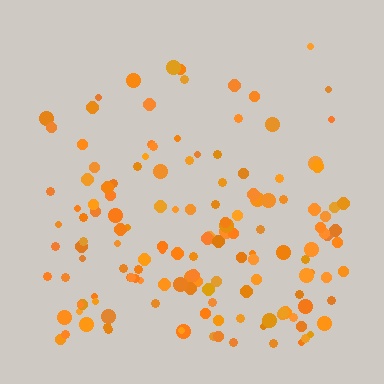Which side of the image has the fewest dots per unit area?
The top.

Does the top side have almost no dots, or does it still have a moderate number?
Still a moderate number, just noticeably fewer than the bottom.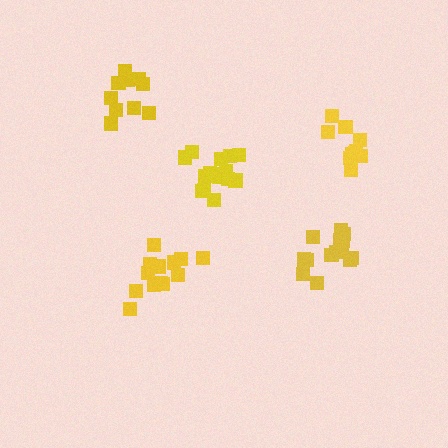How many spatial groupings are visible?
There are 5 spatial groupings.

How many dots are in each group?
Group 1: 14 dots, Group 2: 15 dots, Group 3: 11 dots, Group 4: 13 dots, Group 5: 10 dots (63 total).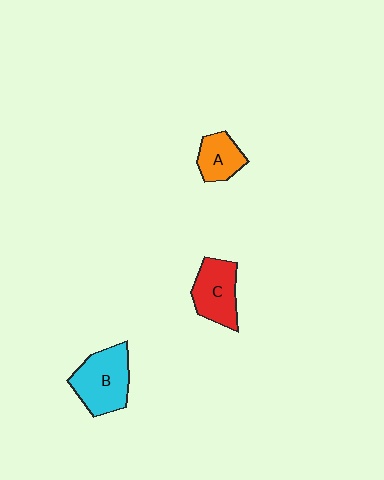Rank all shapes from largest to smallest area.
From largest to smallest: B (cyan), C (red), A (orange).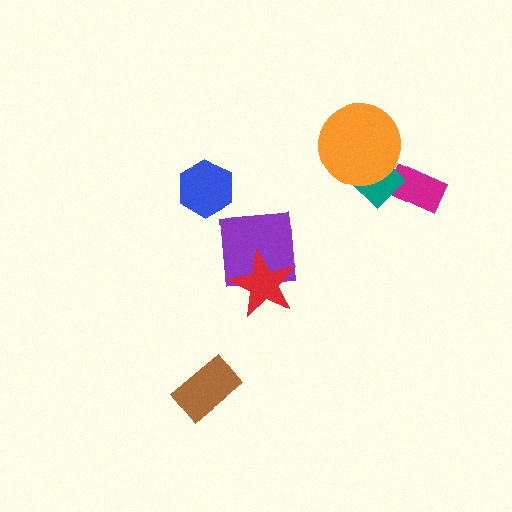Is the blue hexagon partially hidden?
No, no other shape covers it.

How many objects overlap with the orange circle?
1 object overlaps with the orange circle.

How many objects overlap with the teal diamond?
2 objects overlap with the teal diamond.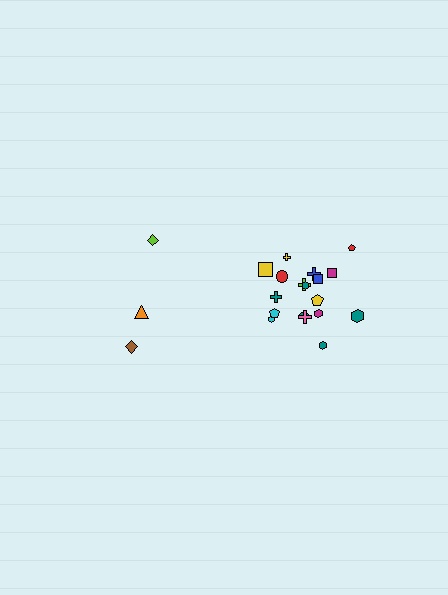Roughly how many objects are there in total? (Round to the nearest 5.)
Roughly 20 objects in total.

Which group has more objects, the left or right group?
The right group.